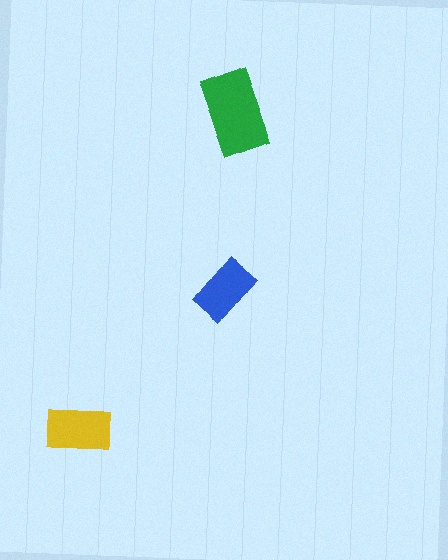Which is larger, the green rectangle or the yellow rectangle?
The green one.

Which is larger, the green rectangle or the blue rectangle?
The green one.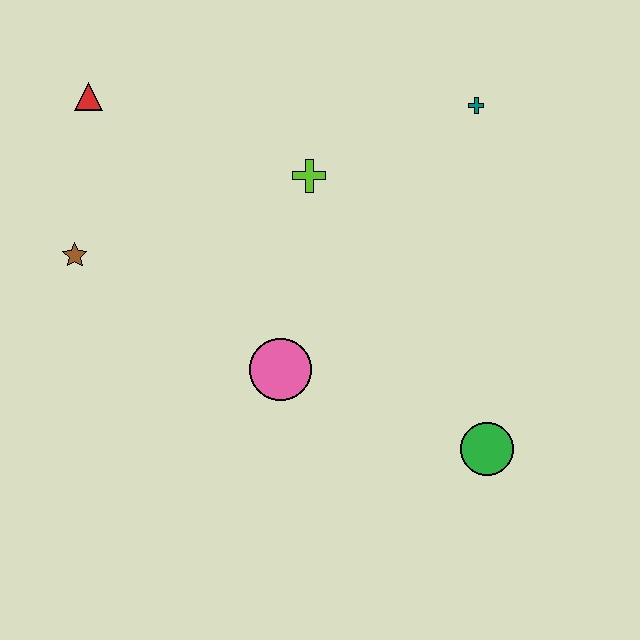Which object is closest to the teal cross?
The lime cross is closest to the teal cross.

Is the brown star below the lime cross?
Yes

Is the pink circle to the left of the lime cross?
Yes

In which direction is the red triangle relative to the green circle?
The red triangle is to the left of the green circle.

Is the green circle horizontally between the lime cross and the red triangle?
No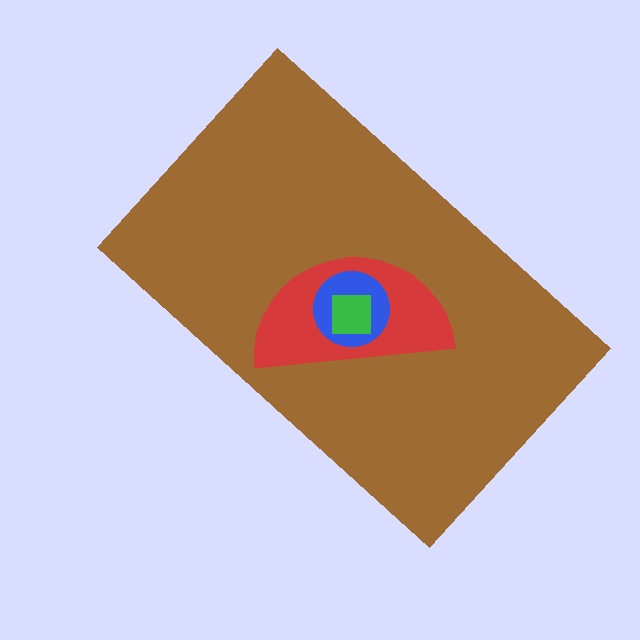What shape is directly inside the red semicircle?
The blue circle.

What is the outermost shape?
The brown rectangle.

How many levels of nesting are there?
4.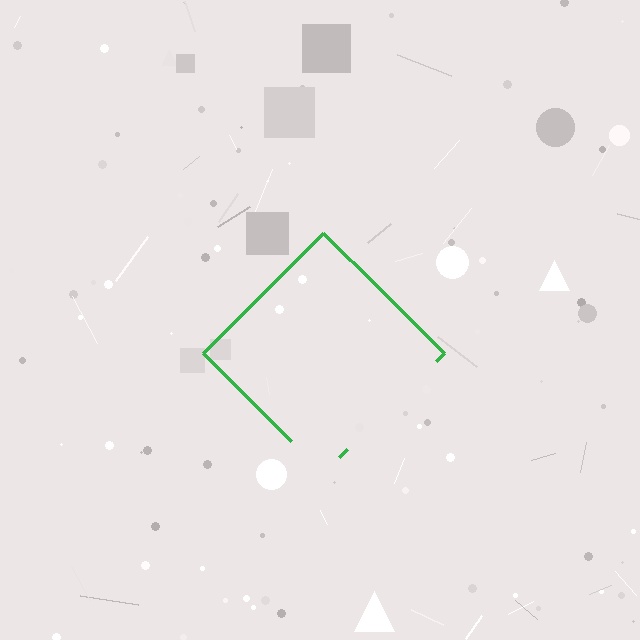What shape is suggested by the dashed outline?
The dashed outline suggests a diamond.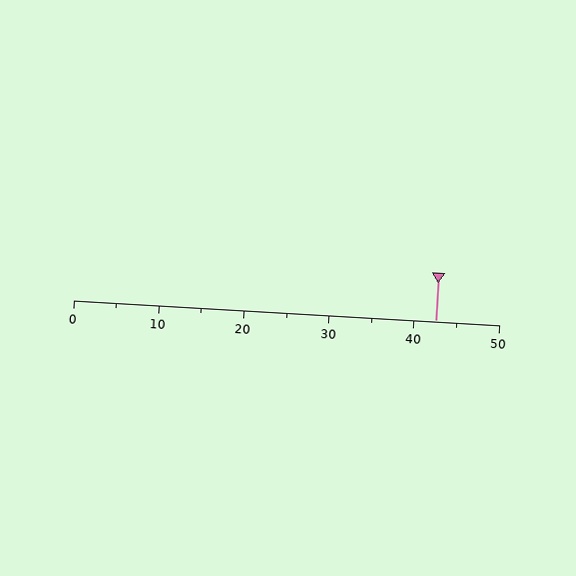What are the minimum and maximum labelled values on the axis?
The axis runs from 0 to 50.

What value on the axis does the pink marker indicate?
The marker indicates approximately 42.5.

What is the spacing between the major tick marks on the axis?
The major ticks are spaced 10 apart.